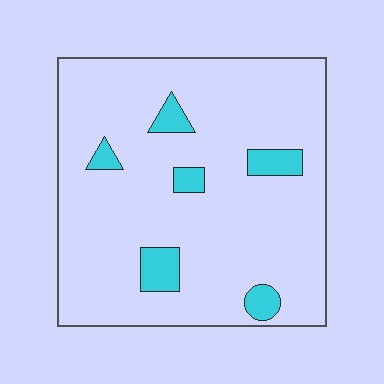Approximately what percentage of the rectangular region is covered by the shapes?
Approximately 10%.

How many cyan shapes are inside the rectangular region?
6.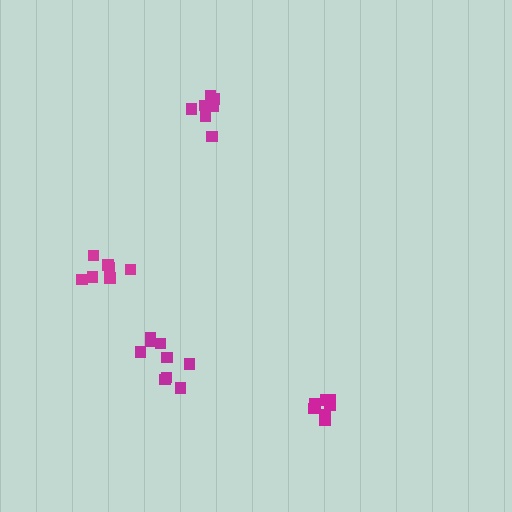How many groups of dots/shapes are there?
There are 4 groups.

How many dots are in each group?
Group 1: 9 dots, Group 2: 7 dots, Group 3: 7 dots, Group 4: 7 dots (30 total).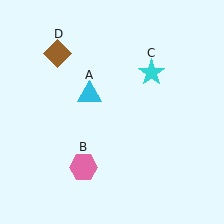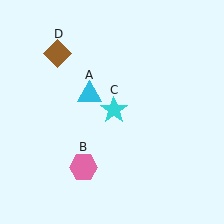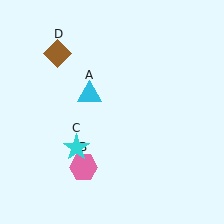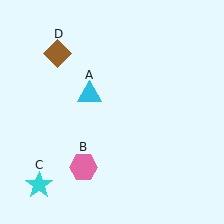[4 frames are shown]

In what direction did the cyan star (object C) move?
The cyan star (object C) moved down and to the left.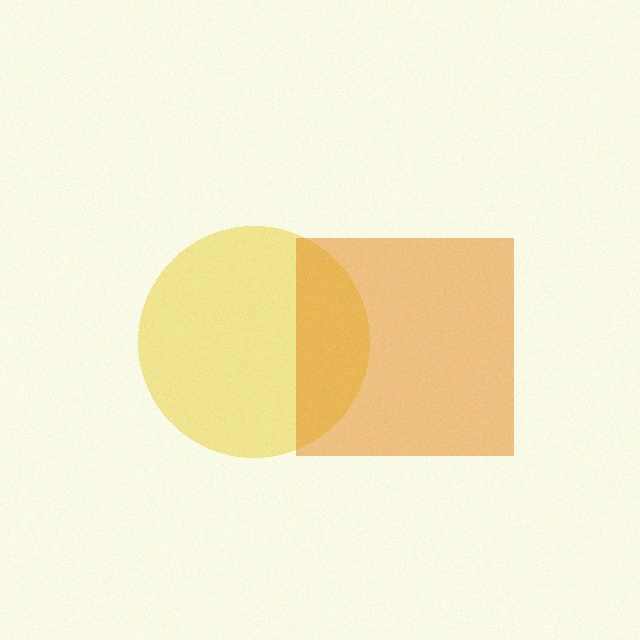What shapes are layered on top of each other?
The layered shapes are: a yellow circle, an orange square.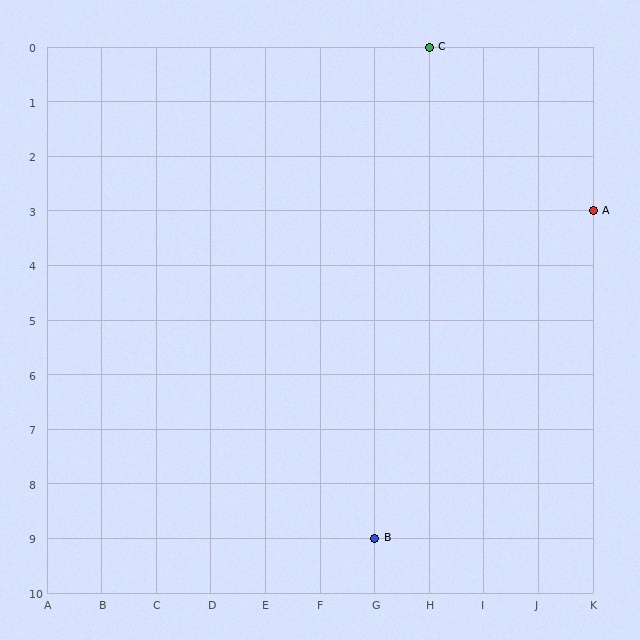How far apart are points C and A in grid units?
Points C and A are 3 columns and 3 rows apart (about 4.2 grid units diagonally).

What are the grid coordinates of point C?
Point C is at grid coordinates (H, 0).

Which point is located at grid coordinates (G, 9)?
Point B is at (G, 9).